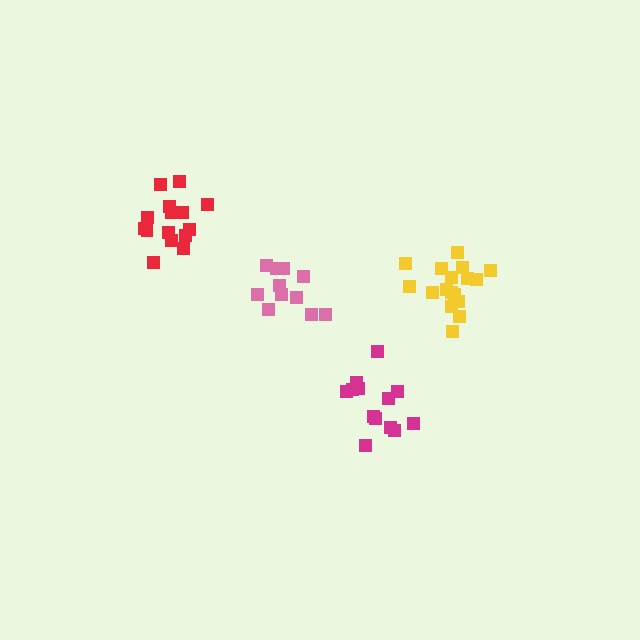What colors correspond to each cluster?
The clusters are colored: yellow, red, pink, magenta.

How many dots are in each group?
Group 1: 17 dots, Group 2: 15 dots, Group 3: 11 dots, Group 4: 13 dots (56 total).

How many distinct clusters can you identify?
There are 4 distinct clusters.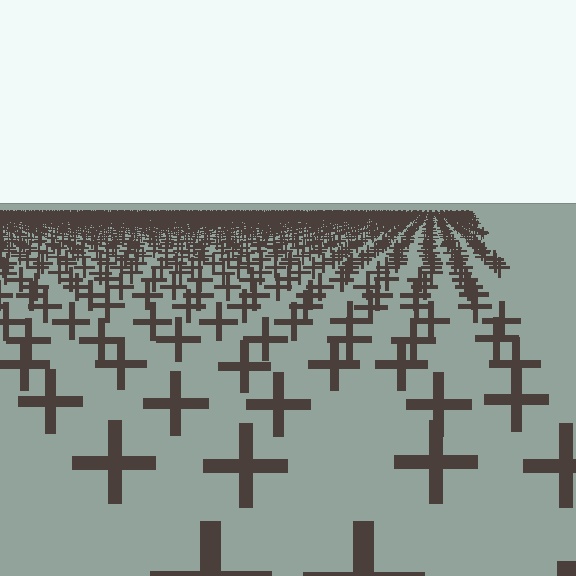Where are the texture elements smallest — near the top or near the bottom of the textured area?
Near the top.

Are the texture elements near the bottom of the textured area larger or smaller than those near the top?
Larger. Near the bottom, elements are closer to the viewer and appear at a bigger on-screen size.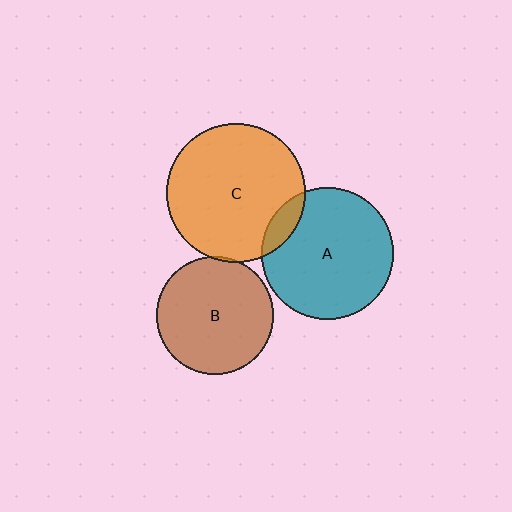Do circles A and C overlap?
Yes.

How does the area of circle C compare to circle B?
Approximately 1.4 times.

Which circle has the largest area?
Circle C (orange).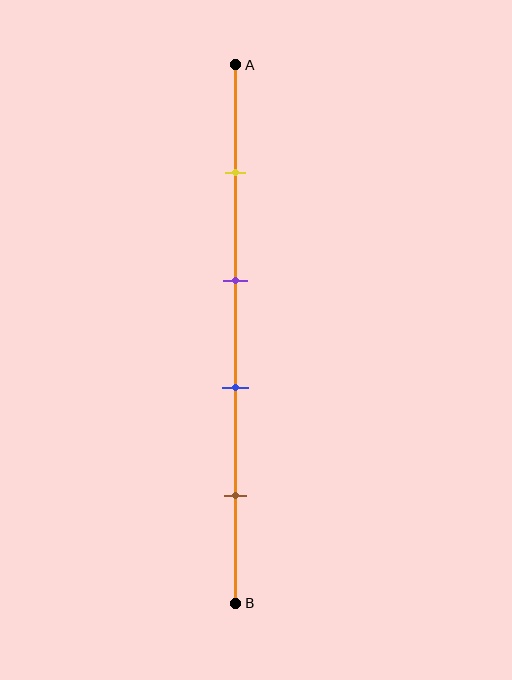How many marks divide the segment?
There are 4 marks dividing the segment.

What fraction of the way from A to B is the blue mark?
The blue mark is approximately 60% (0.6) of the way from A to B.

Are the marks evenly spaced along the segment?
Yes, the marks are approximately evenly spaced.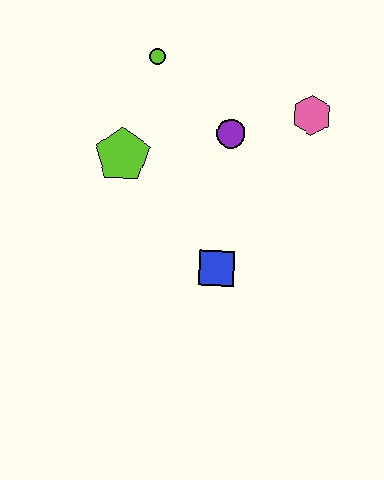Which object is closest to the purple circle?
The pink hexagon is closest to the purple circle.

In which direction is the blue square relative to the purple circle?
The blue square is below the purple circle.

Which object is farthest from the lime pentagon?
The pink hexagon is farthest from the lime pentagon.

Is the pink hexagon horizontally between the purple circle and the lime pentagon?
No